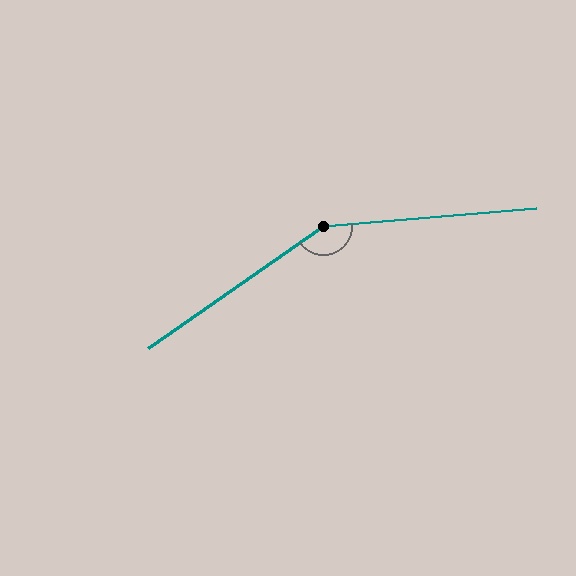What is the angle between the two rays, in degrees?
Approximately 150 degrees.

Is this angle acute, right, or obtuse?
It is obtuse.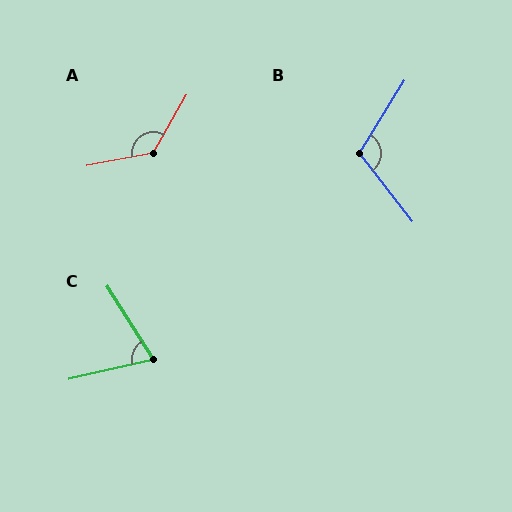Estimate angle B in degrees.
Approximately 110 degrees.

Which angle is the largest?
A, at approximately 130 degrees.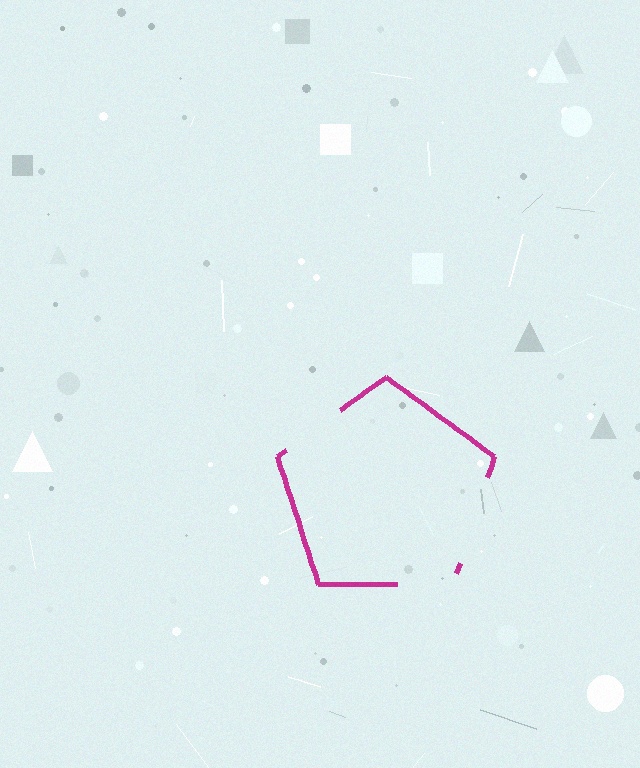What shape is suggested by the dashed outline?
The dashed outline suggests a pentagon.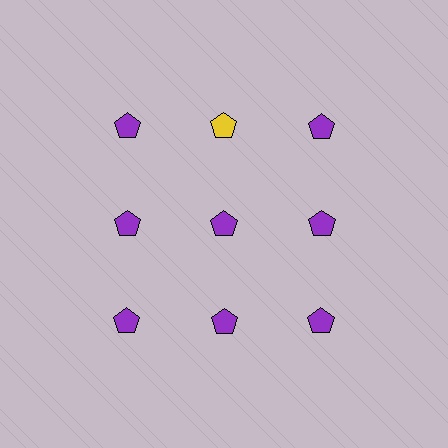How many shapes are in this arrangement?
There are 9 shapes arranged in a grid pattern.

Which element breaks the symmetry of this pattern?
The yellow pentagon in the top row, second from left column breaks the symmetry. All other shapes are purple pentagons.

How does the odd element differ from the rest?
It has a different color: yellow instead of purple.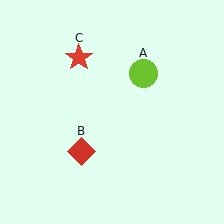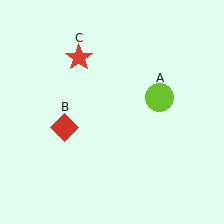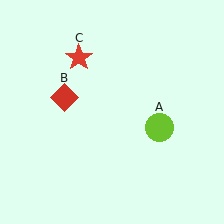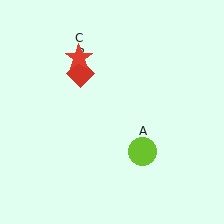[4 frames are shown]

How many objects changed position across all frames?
2 objects changed position: lime circle (object A), red diamond (object B).